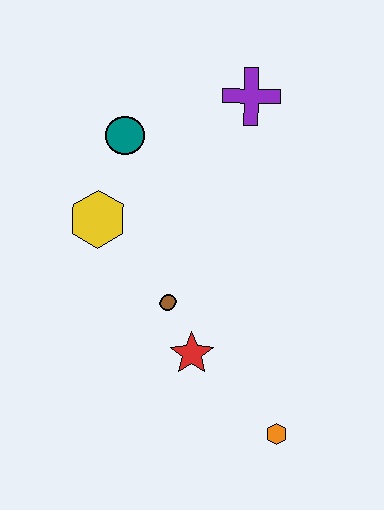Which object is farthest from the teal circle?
The orange hexagon is farthest from the teal circle.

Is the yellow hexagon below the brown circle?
No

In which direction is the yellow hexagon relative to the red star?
The yellow hexagon is above the red star.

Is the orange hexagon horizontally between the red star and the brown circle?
No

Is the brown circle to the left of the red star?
Yes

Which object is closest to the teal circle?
The yellow hexagon is closest to the teal circle.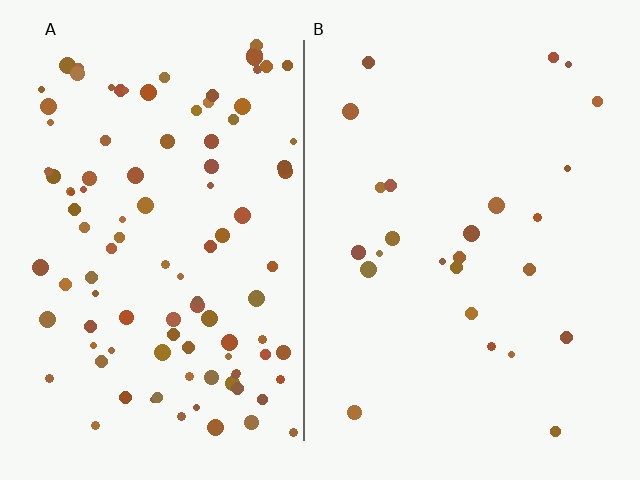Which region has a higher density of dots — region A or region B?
A (the left).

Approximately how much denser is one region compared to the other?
Approximately 4.1× — region A over region B.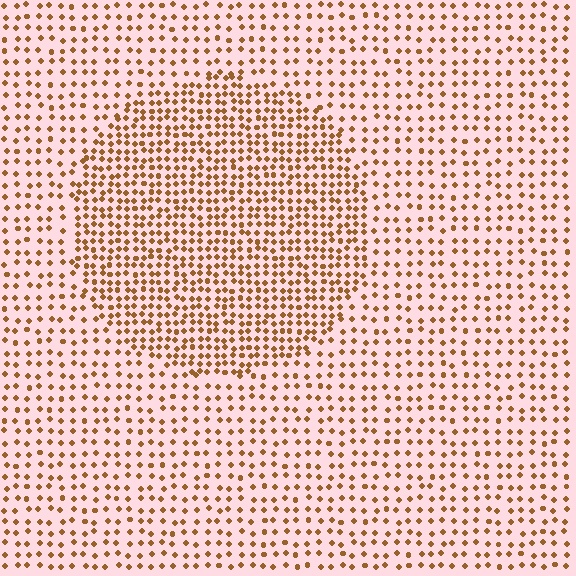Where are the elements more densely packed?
The elements are more densely packed inside the circle boundary.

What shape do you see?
I see a circle.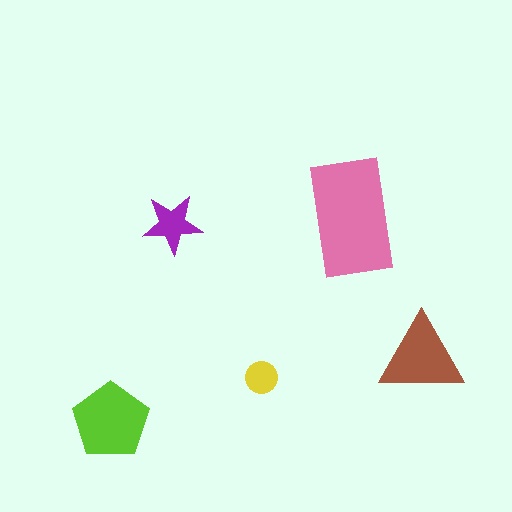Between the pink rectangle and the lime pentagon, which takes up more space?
The pink rectangle.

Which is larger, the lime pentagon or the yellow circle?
The lime pentagon.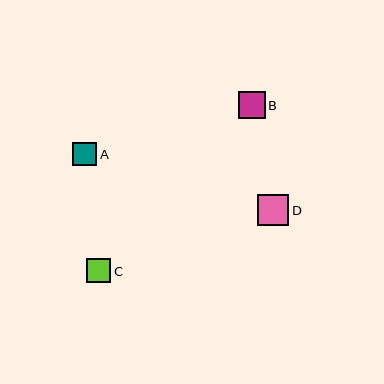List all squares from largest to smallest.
From largest to smallest: D, B, C, A.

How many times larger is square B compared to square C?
Square B is approximately 1.1 times the size of square C.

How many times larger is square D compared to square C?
Square D is approximately 1.3 times the size of square C.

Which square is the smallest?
Square A is the smallest with a size of approximately 24 pixels.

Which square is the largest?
Square D is the largest with a size of approximately 31 pixels.